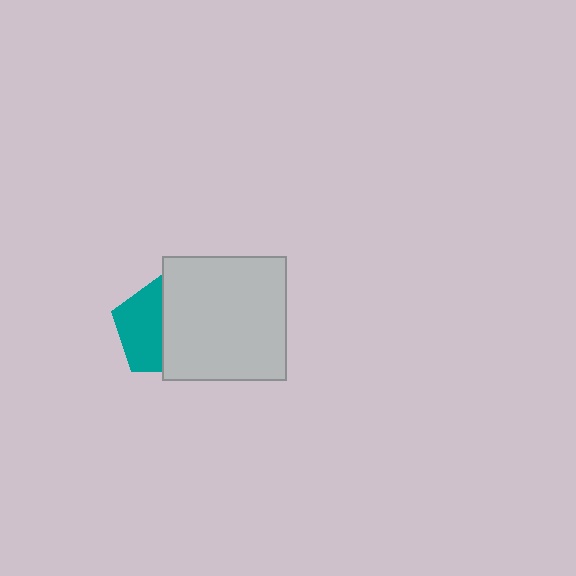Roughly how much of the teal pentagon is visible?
About half of it is visible (roughly 48%).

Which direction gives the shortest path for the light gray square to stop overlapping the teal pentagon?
Moving right gives the shortest separation.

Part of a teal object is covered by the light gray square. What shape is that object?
It is a pentagon.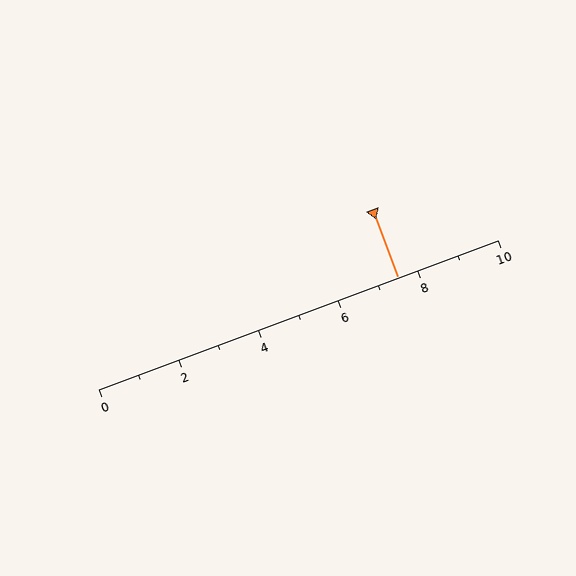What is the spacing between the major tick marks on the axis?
The major ticks are spaced 2 apart.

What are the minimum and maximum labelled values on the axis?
The axis runs from 0 to 10.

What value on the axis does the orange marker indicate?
The marker indicates approximately 7.5.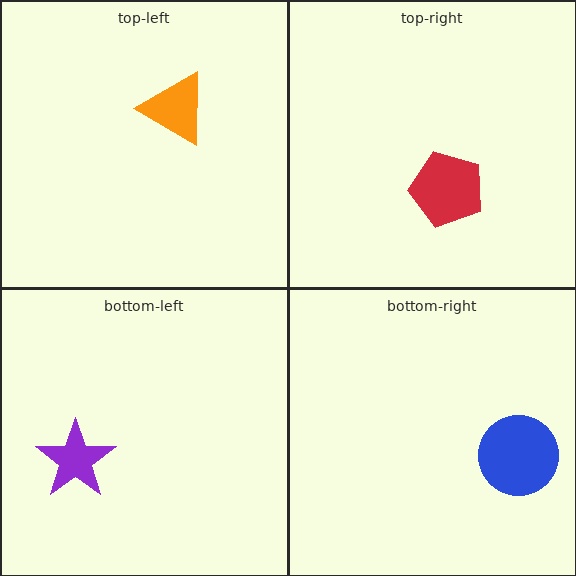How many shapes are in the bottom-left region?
1.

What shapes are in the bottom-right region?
The blue circle.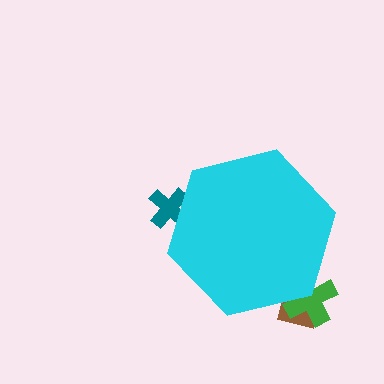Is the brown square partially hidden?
Yes, the brown square is partially hidden behind the cyan hexagon.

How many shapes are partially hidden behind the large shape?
3 shapes are partially hidden.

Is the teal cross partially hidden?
Yes, the teal cross is partially hidden behind the cyan hexagon.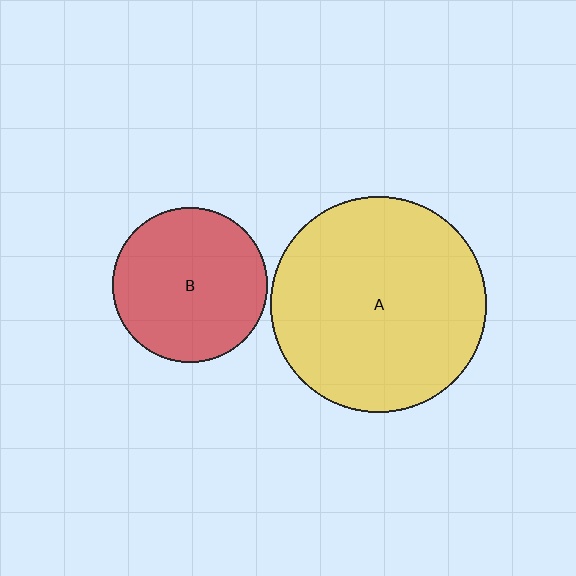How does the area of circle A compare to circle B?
Approximately 1.9 times.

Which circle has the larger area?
Circle A (yellow).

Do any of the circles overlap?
No, none of the circles overlap.